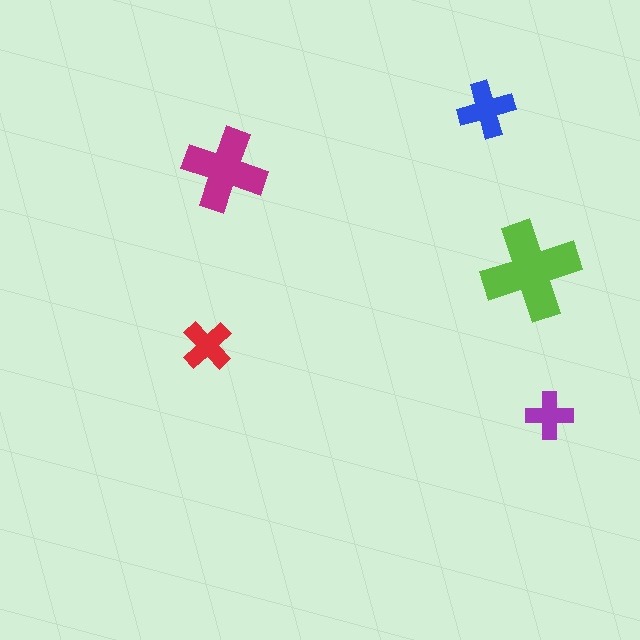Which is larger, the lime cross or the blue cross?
The lime one.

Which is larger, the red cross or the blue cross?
The blue one.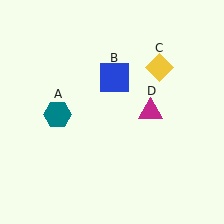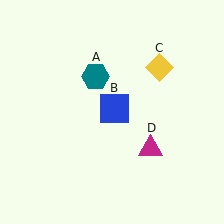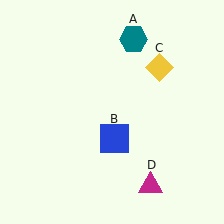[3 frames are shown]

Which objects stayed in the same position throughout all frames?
Yellow diamond (object C) remained stationary.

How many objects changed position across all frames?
3 objects changed position: teal hexagon (object A), blue square (object B), magenta triangle (object D).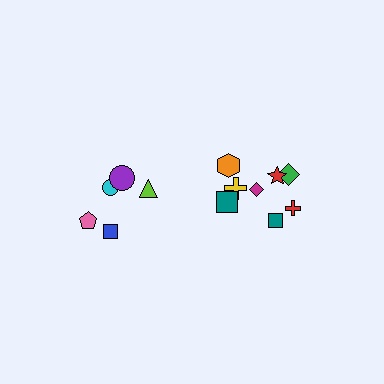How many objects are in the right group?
There are 8 objects.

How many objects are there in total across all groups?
There are 13 objects.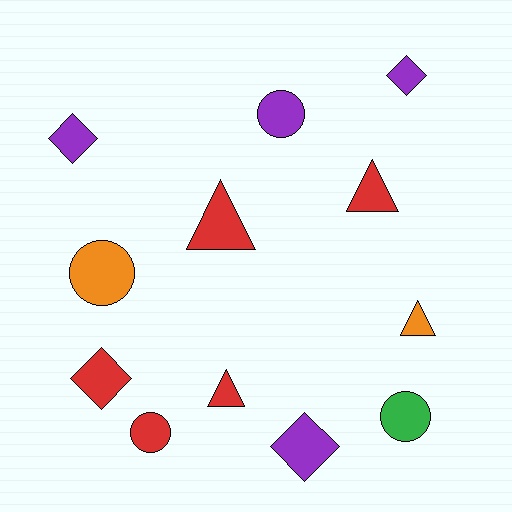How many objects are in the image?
There are 12 objects.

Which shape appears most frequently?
Diamond, with 4 objects.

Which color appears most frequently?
Red, with 5 objects.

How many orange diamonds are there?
There are no orange diamonds.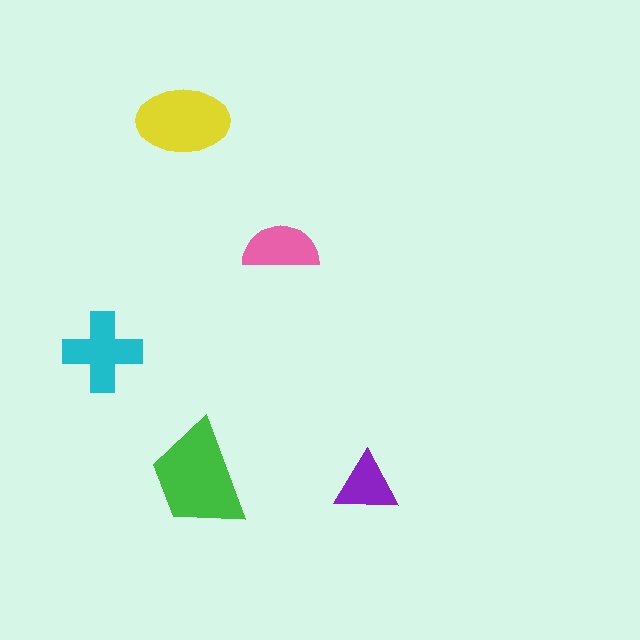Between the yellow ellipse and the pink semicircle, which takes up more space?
The yellow ellipse.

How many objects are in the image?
There are 5 objects in the image.